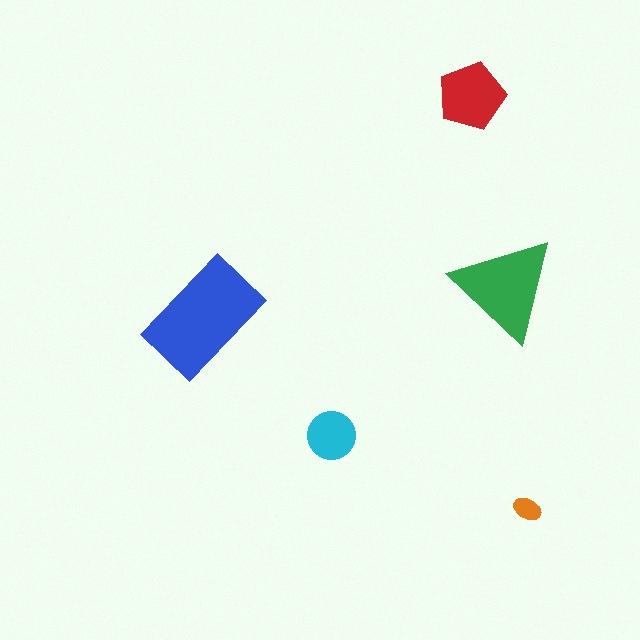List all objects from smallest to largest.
The orange ellipse, the cyan circle, the red pentagon, the green triangle, the blue rectangle.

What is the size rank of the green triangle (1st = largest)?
2nd.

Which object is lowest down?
The orange ellipse is bottommost.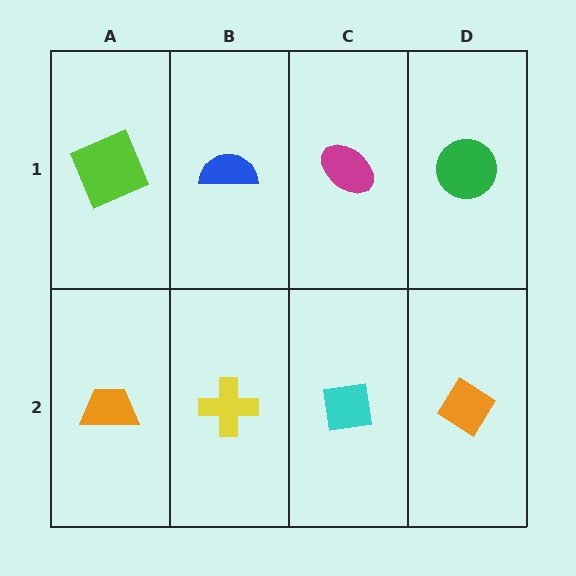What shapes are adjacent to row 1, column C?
A cyan square (row 2, column C), a blue semicircle (row 1, column B), a green circle (row 1, column D).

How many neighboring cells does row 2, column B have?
3.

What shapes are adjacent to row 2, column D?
A green circle (row 1, column D), a cyan square (row 2, column C).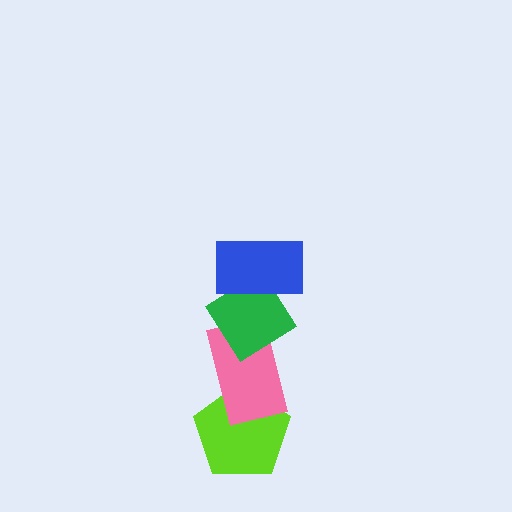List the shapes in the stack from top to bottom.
From top to bottom: the blue rectangle, the green diamond, the pink rectangle, the lime pentagon.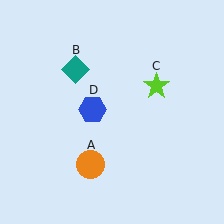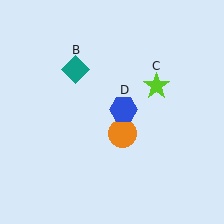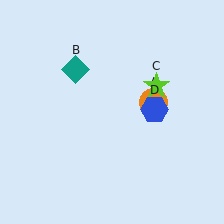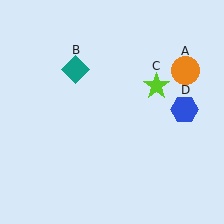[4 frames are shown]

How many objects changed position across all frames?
2 objects changed position: orange circle (object A), blue hexagon (object D).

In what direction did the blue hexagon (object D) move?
The blue hexagon (object D) moved right.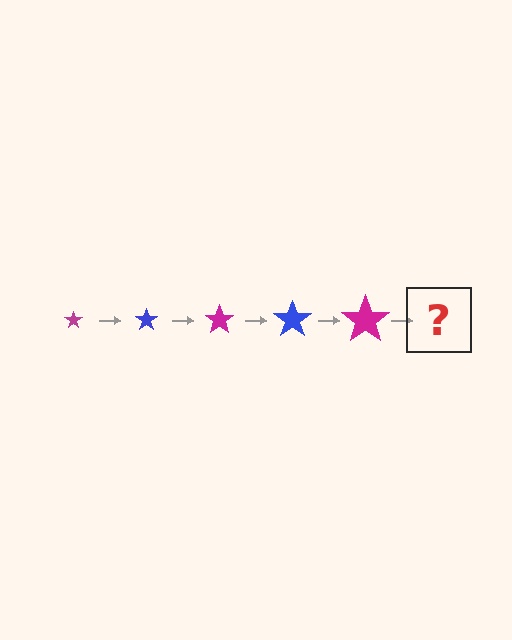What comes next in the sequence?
The next element should be a blue star, larger than the previous one.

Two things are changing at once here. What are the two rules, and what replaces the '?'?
The two rules are that the star grows larger each step and the color cycles through magenta and blue. The '?' should be a blue star, larger than the previous one.